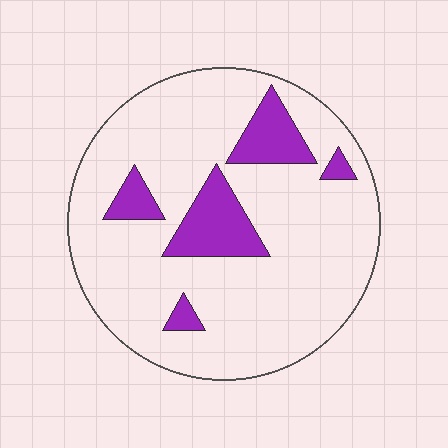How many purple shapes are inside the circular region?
5.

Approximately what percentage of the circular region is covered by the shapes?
Approximately 15%.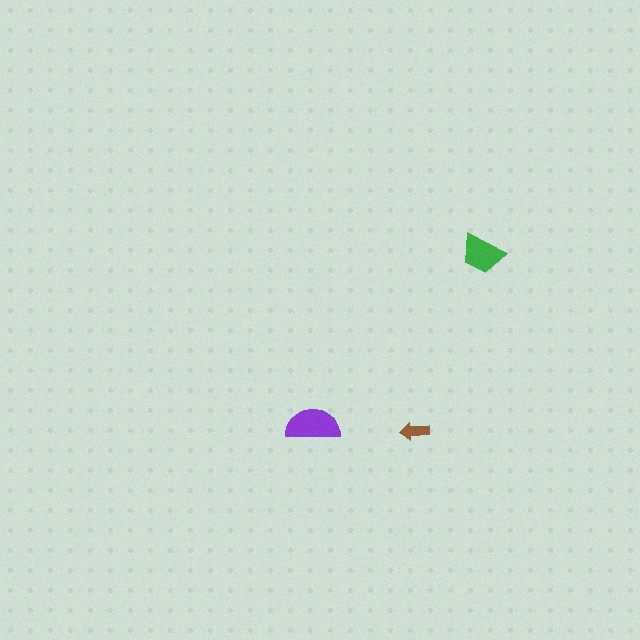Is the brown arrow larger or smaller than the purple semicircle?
Smaller.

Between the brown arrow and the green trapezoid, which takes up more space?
The green trapezoid.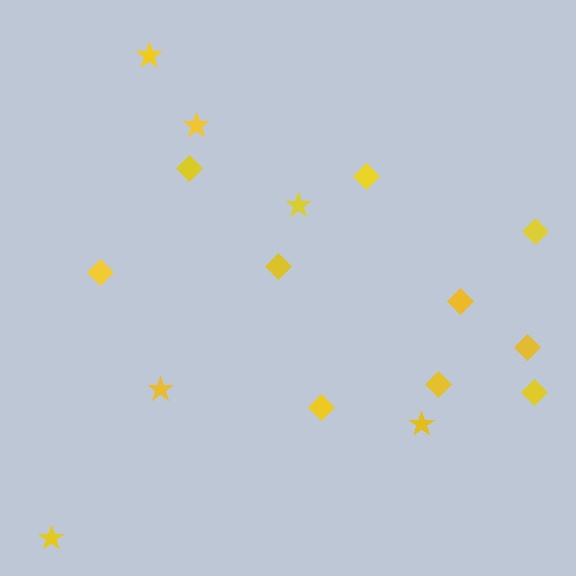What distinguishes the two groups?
There are 2 groups: one group of diamonds (10) and one group of stars (6).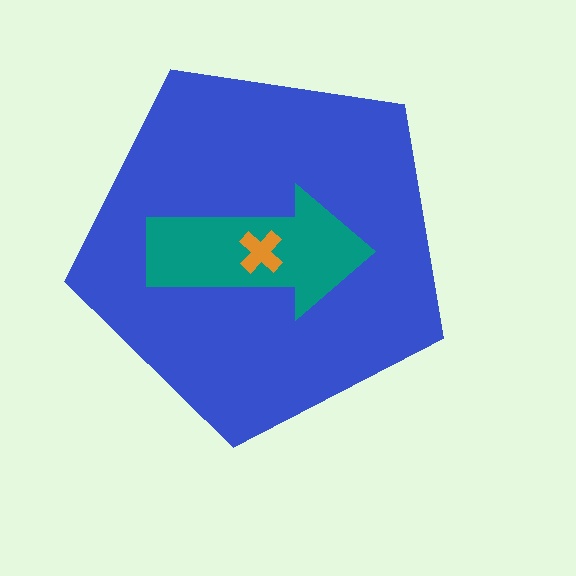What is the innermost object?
The orange cross.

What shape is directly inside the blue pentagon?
The teal arrow.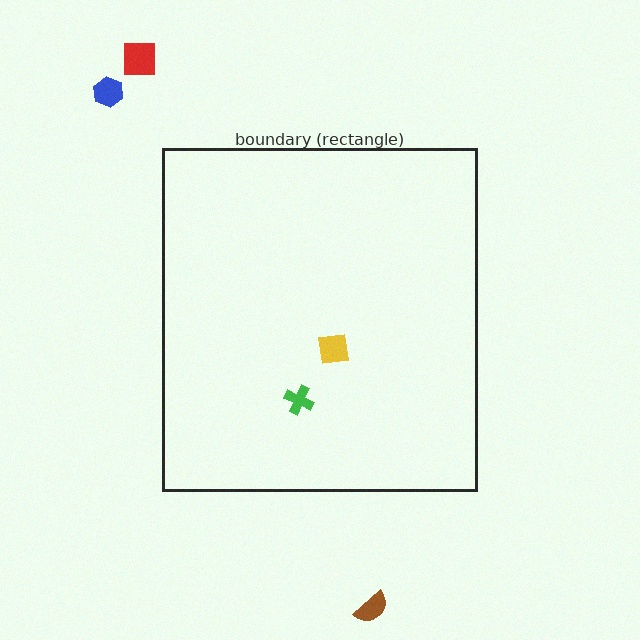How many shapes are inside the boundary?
2 inside, 3 outside.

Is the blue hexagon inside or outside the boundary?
Outside.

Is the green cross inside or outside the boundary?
Inside.